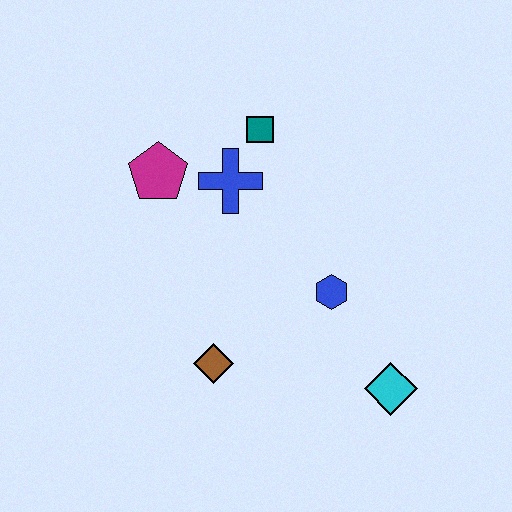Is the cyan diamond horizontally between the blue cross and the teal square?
No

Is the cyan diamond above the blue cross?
No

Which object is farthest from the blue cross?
The cyan diamond is farthest from the blue cross.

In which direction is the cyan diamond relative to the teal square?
The cyan diamond is below the teal square.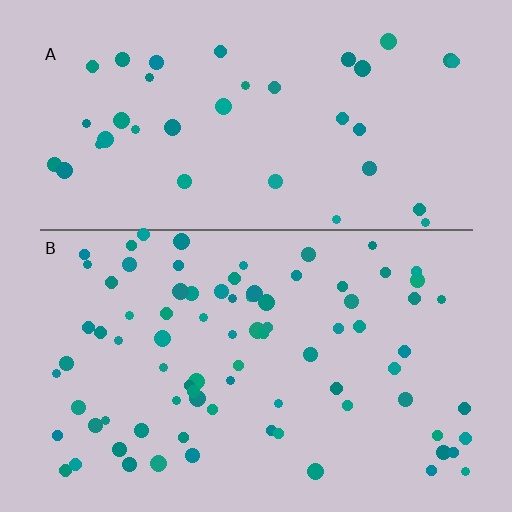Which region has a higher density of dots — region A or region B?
B (the bottom).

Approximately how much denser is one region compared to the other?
Approximately 2.1× — region B over region A.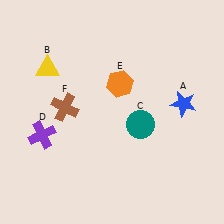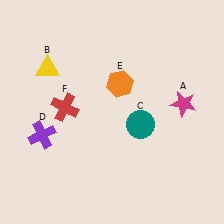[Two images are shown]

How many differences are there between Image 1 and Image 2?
There are 2 differences between the two images.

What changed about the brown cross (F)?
In Image 1, F is brown. In Image 2, it changed to red.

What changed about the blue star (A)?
In Image 1, A is blue. In Image 2, it changed to magenta.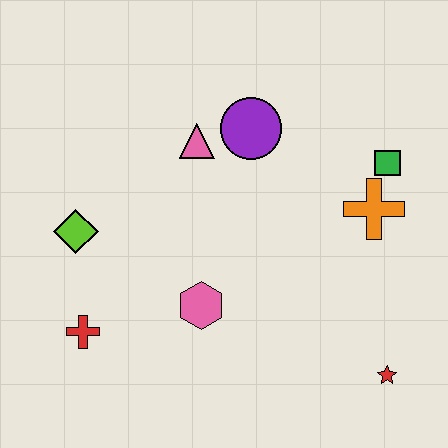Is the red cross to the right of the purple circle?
No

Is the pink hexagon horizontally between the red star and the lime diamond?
Yes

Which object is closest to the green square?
The orange cross is closest to the green square.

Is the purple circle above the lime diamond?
Yes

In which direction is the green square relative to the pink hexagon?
The green square is to the right of the pink hexagon.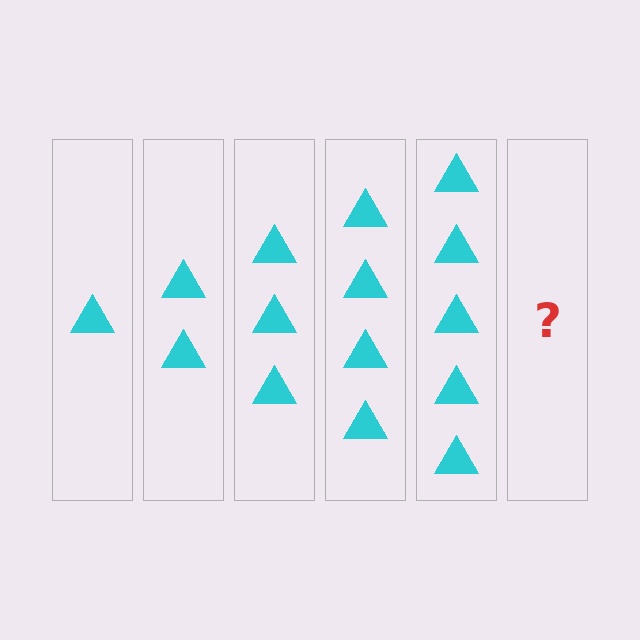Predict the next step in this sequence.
The next step is 6 triangles.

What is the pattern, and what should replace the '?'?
The pattern is that each step adds one more triangle. The '?' should be 6 triangles.